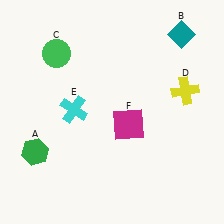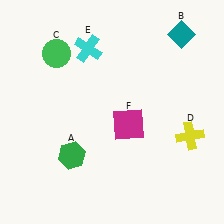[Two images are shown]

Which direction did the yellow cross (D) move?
The yellow cross (D) moved down.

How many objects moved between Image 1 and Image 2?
3 objects moved between the two images.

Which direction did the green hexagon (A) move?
The green hexagon (A) moved right.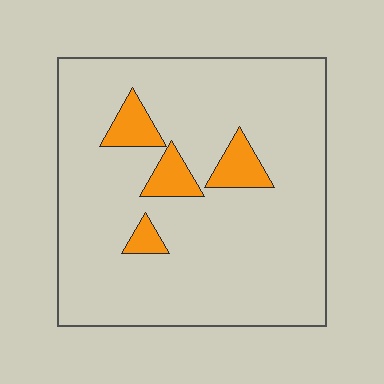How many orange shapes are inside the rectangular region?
4.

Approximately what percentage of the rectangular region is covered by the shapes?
Approximately 10%.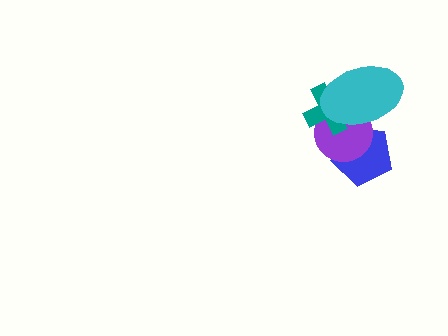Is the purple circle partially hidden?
Yes, it is partially covered by another shape.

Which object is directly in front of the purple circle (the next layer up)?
The teal cross is directly in front of the purple circle.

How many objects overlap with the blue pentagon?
2 objects overlap with the blue pentagon.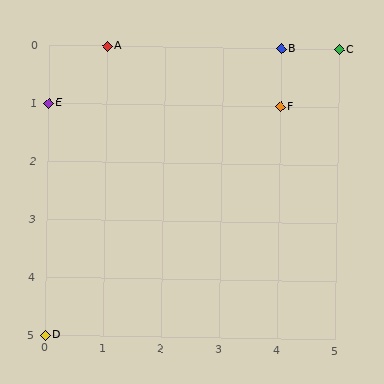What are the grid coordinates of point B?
Point B is at grid coordinates (4, 0).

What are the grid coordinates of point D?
Point D is at grid coordinates (0, 5).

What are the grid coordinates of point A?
Point A is at grid coordinates (1, 0).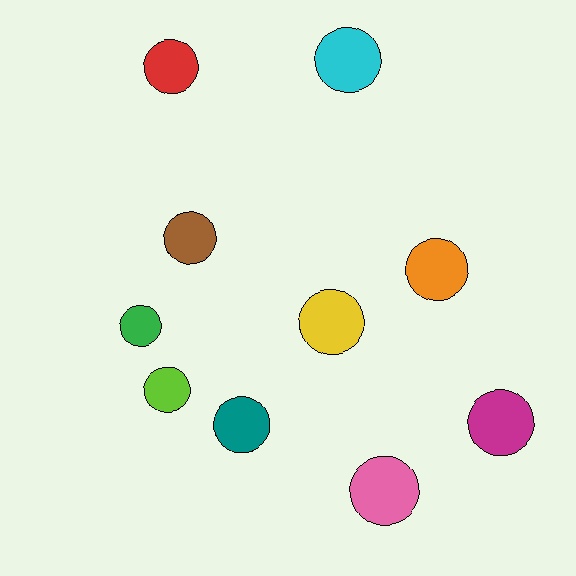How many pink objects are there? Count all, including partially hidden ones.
There is 1 pink object.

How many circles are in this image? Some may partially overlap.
There are 10 circles.